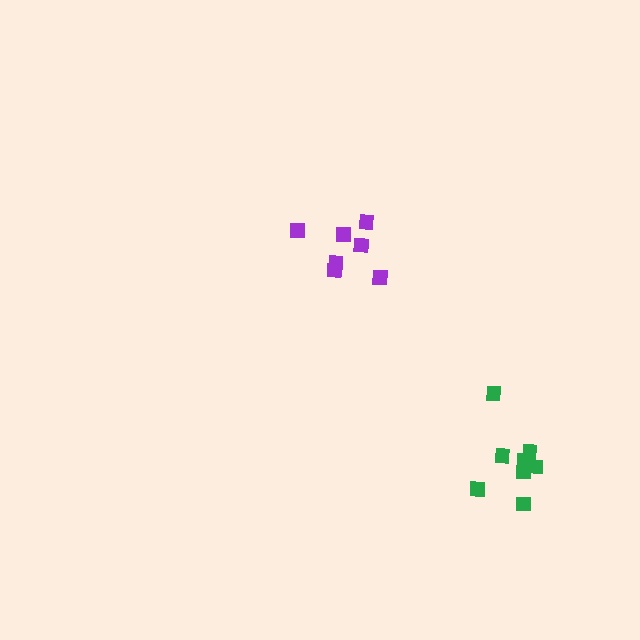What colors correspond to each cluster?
The clusters are colored: purple, green.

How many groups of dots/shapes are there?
There are 2 groups.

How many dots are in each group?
Group 1: 7 dots, Group 2: 8 dots (15 total).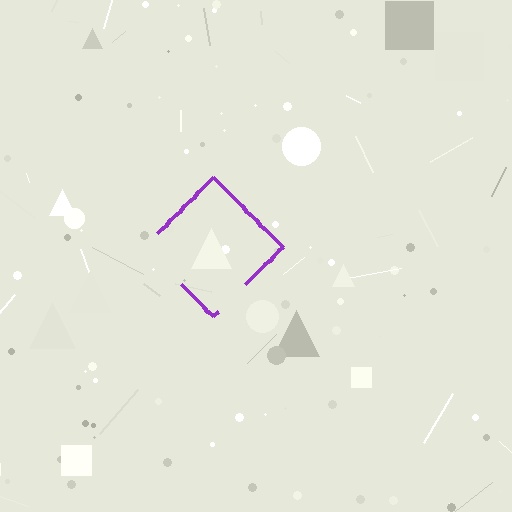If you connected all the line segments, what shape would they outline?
They would outline a diamond.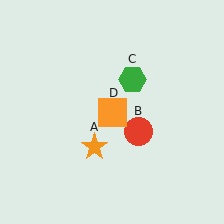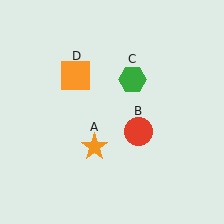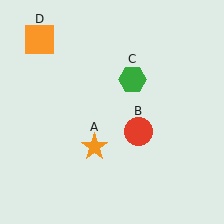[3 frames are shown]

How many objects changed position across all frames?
1 object changed position: orange square (object D).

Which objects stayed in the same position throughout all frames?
Orange star (object A) and red circle (object B) and green hexagon (object C) remained stationary.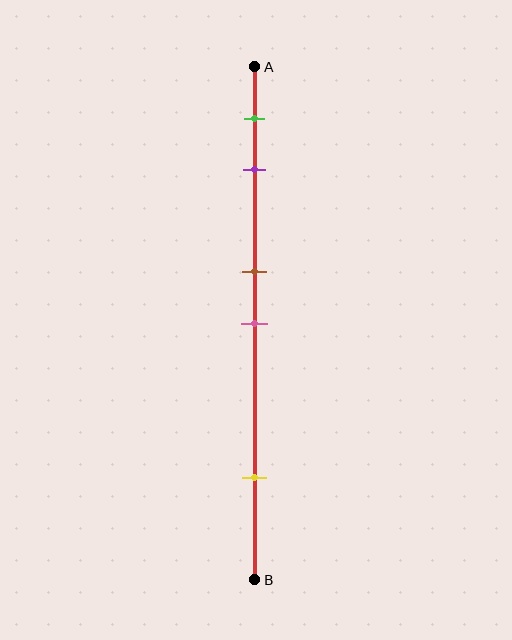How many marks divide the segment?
There are 5 marks dividing the segment.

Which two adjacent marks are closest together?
The brown and pink marks are the closest adjacent pair.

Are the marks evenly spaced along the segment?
No, the marks are not evenly spaced.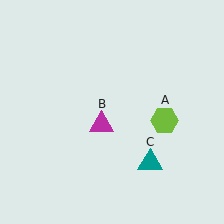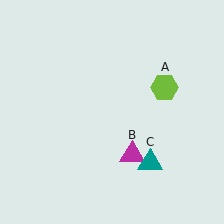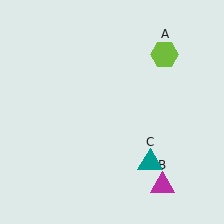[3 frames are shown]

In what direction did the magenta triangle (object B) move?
The magenta triangle (object B) moved down and to the right.